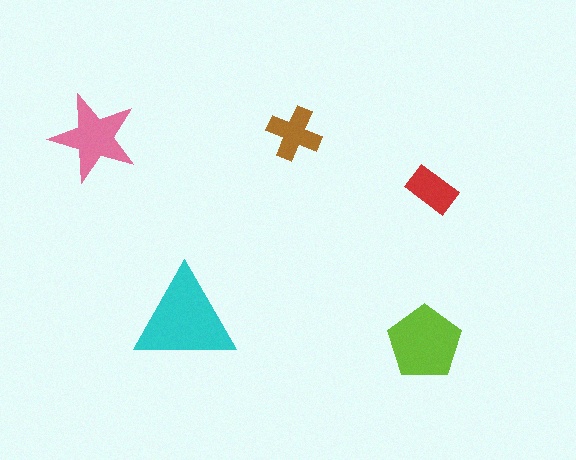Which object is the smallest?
The red rectangle.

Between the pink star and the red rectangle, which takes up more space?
The pink star.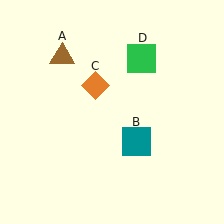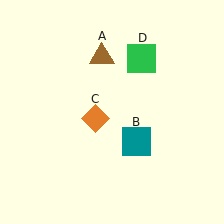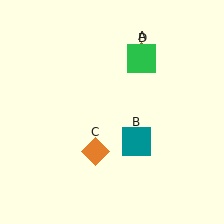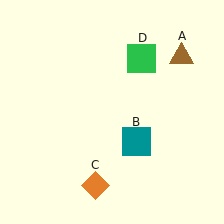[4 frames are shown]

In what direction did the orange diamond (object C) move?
The orange diamond (object C) moved down.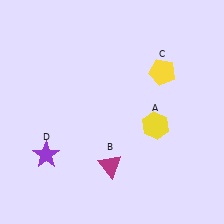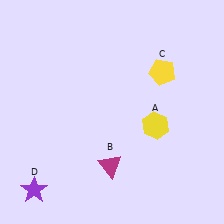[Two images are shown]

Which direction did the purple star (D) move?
The purple star (D) moved down.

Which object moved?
The purple star (D) moved down.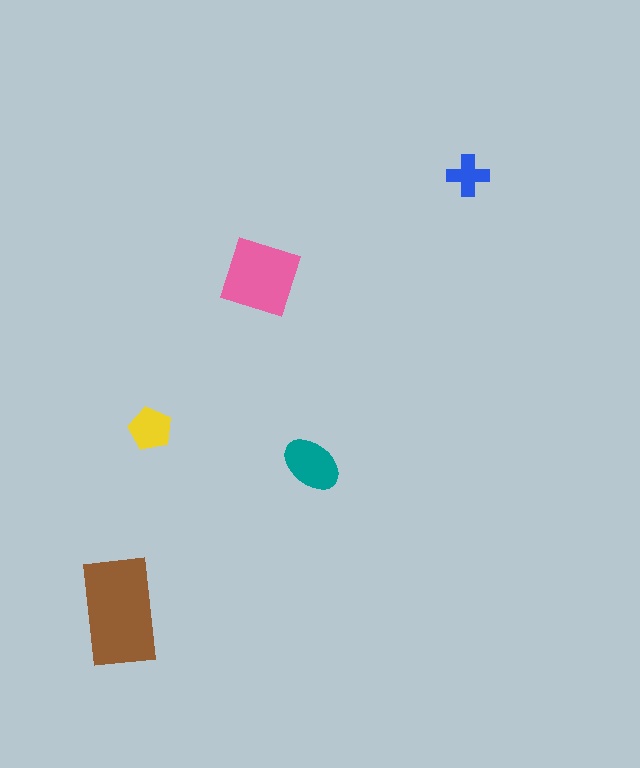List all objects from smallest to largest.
The blue cross, the yellow pentagon, the teal ellipse, the pink square, the brown rectangle.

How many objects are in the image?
There are 5 objects in the image.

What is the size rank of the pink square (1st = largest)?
2nd.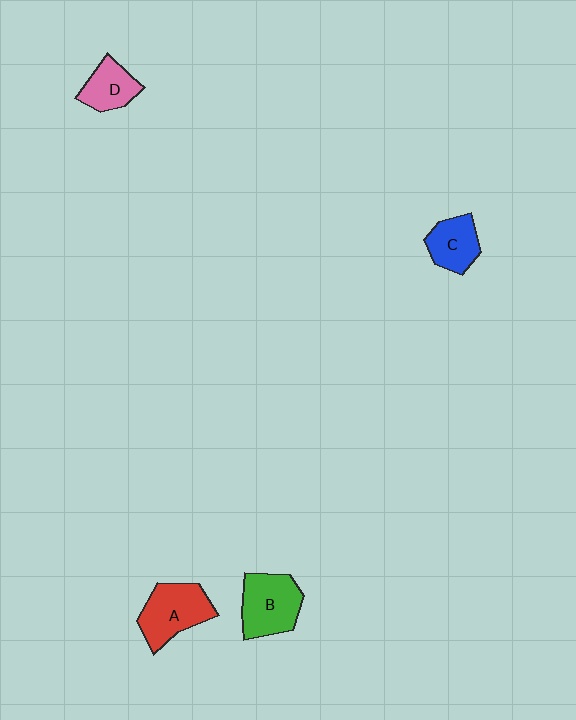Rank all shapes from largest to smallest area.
From largest to smallest: B (green), A (red), C (blue), D (pink).